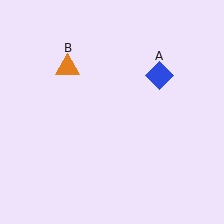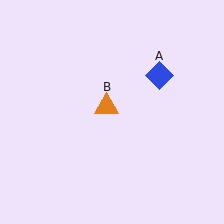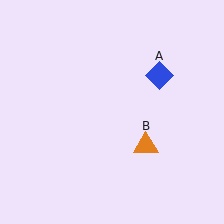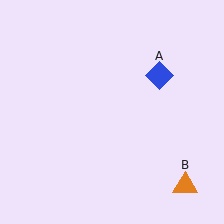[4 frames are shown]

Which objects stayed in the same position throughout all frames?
Blue diamond (object A) remained stationary.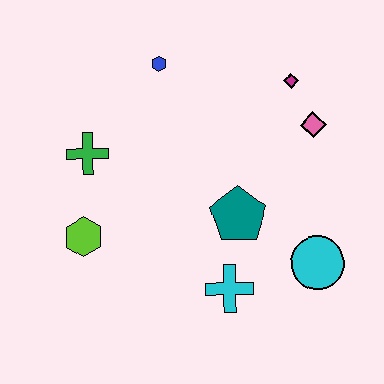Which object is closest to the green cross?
The lime hexagon is closest to the green cross.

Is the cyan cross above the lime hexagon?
No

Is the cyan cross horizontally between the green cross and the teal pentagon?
Yes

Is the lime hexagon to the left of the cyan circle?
Yes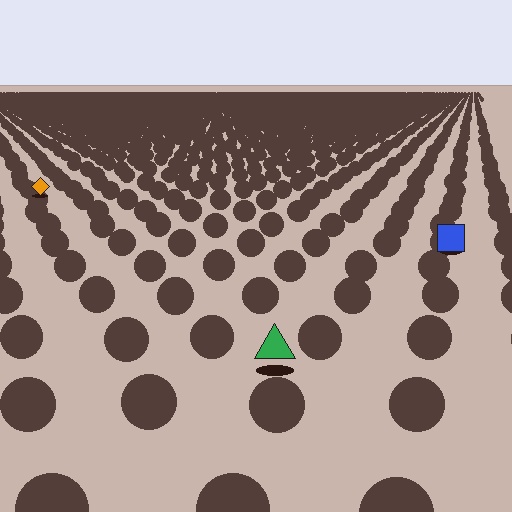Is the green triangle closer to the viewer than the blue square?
Yes. The green triangle is closer — you can tell from the texture gradient: the ground texture is coarser near it.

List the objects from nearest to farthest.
From nearest to farthest: the green triangle, the blue square, the orange diamond.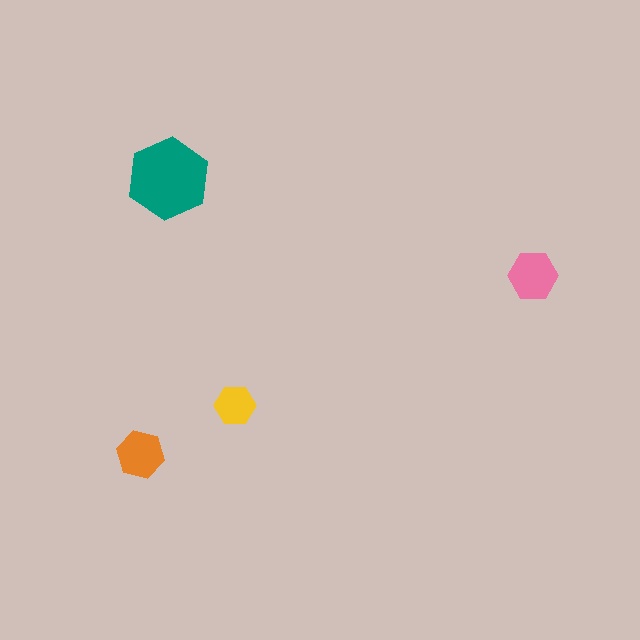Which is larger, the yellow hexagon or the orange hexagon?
The orange one.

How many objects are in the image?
There are 4 objects in the image.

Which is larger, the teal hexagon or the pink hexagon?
The teal one.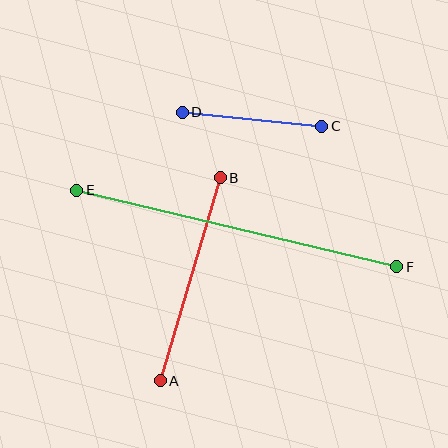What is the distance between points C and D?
The distance is approximately 141 pixels.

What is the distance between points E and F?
The distance is approximately 329 pixels.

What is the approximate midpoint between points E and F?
The midpoint is at approximately (237, 229) pixels.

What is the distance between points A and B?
The distance is approximately 212 pixels.